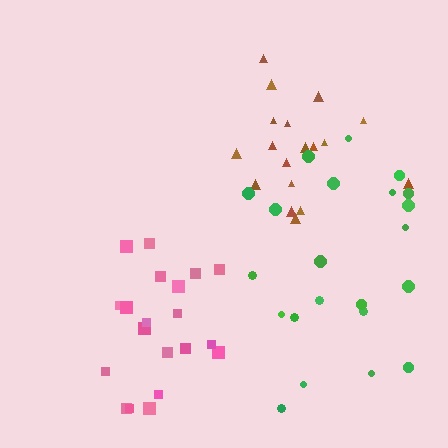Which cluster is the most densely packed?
Brown.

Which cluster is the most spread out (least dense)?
Green.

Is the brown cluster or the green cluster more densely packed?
Brown.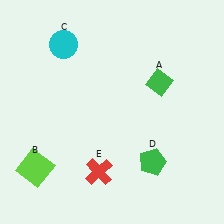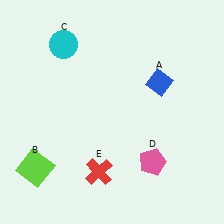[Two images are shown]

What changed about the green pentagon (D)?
In Image 1, D is green. In Image 2, it changed to pink.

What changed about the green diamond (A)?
In Image 1, A is green. In Image 2, it changed to blue.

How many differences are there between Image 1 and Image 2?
There are 2 differences between the two images.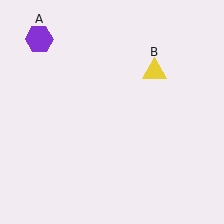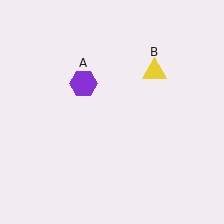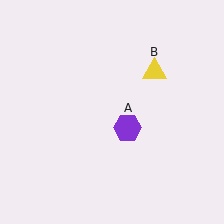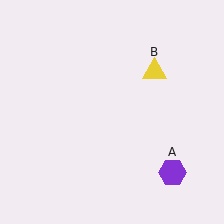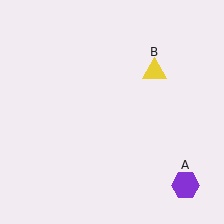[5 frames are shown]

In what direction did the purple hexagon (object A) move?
The purple hexagon (object A) moved down and to the right.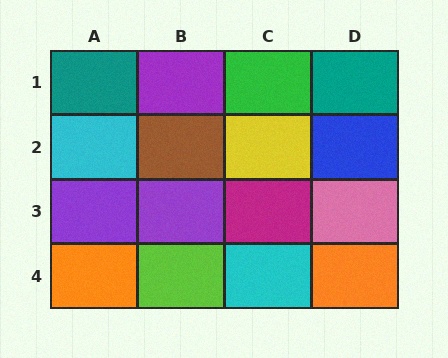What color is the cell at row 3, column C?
Magenta.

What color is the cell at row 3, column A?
Purple.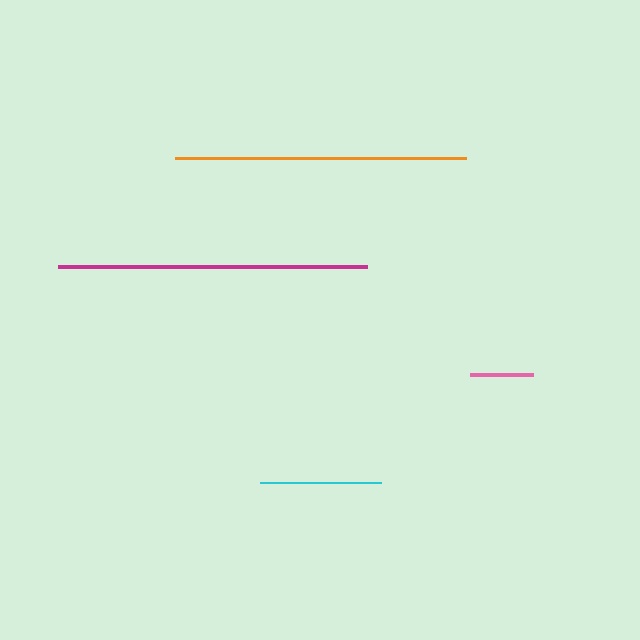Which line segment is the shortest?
The pink line is the shortest at approximately 63 pixels.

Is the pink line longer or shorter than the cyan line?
The cyan line is longer than the pink line.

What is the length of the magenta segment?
The magenta segment is approximately 309 pixels long.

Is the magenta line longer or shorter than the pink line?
The magenta line is longer than the pink line.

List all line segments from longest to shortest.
From longest to shortest: magenta, orange, cyan, pink.